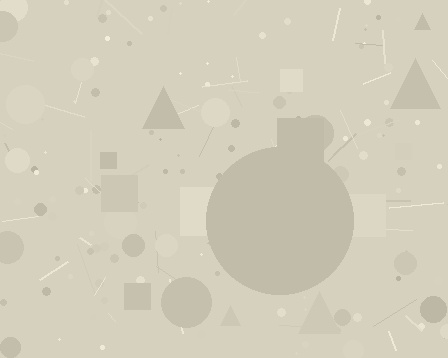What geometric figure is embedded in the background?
A circle is embedded in the background.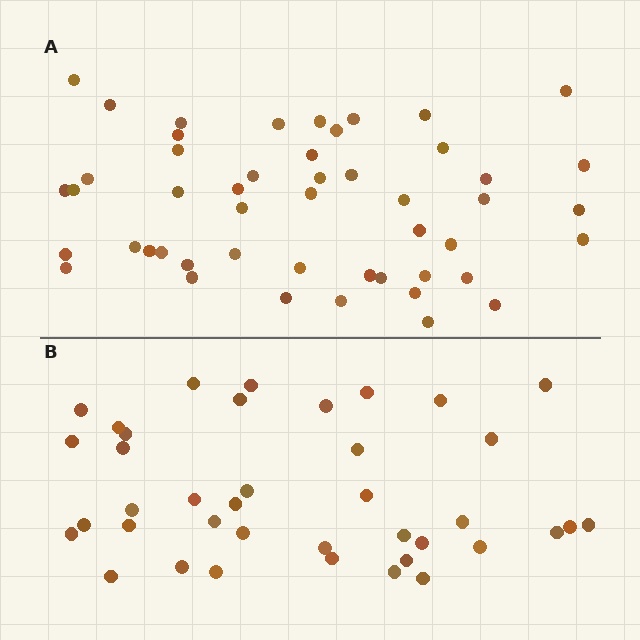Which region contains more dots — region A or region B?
Region A (the top region) has more dots.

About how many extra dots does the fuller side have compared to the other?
Region A has roughly 10 or so more dots than region B.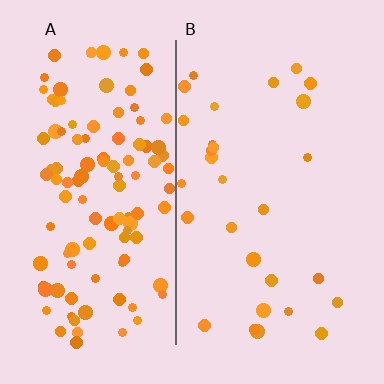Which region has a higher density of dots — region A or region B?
A (the left).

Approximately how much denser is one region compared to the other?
Approximately 3.9× — region A over region B.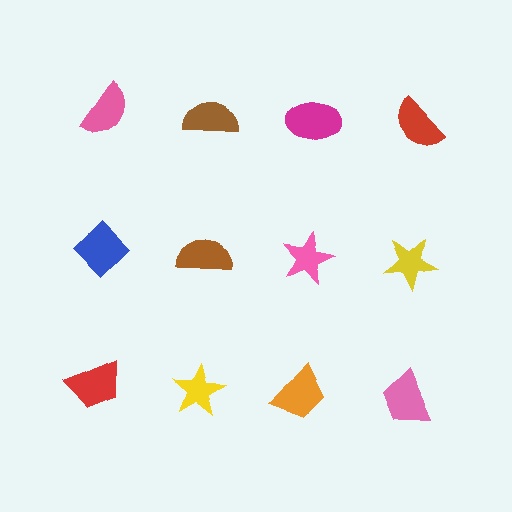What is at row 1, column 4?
A red semicircle.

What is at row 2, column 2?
A brown semicircle.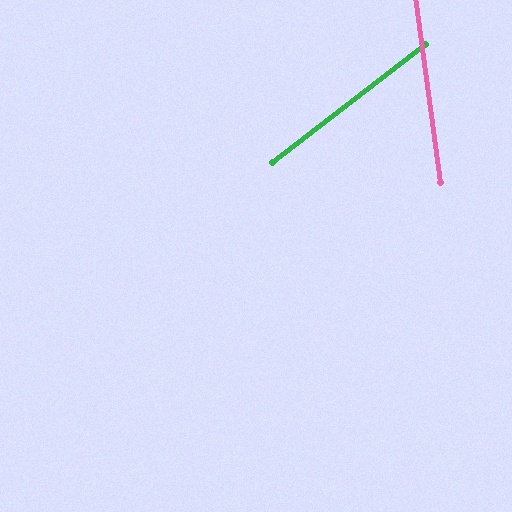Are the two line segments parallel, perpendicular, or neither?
Neither parallel nor perpendicular — they differ by about 60°.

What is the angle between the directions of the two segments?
Approximately 60 degrees.